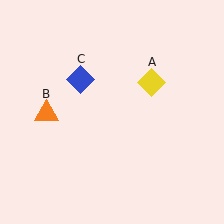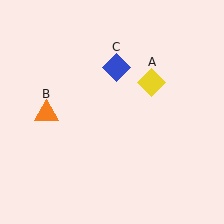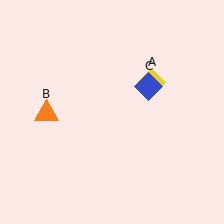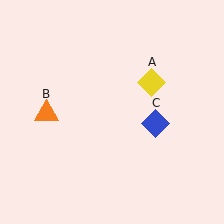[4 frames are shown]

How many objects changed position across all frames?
1 object changed position: blue diamond (object C).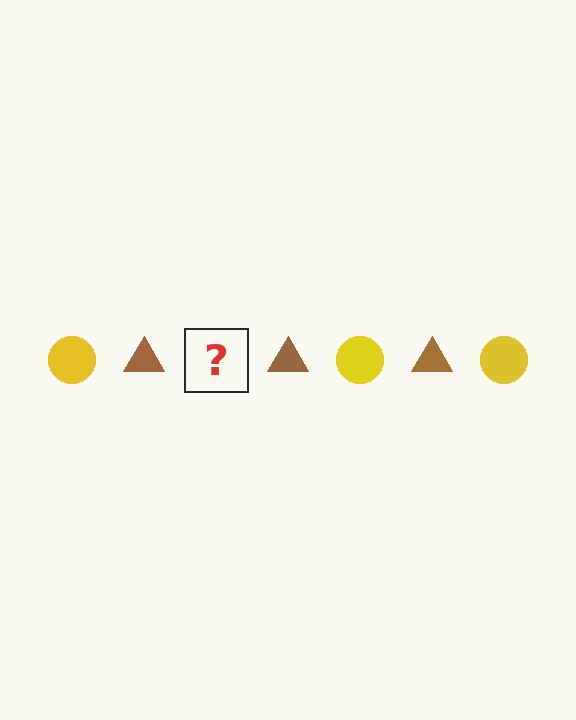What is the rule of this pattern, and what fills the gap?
The rule is that the pattern alternates between yellow circle and brown triangle. The gap should be filled with a yellow circle.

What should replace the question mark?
The question mark should be replaced with a yellow circle.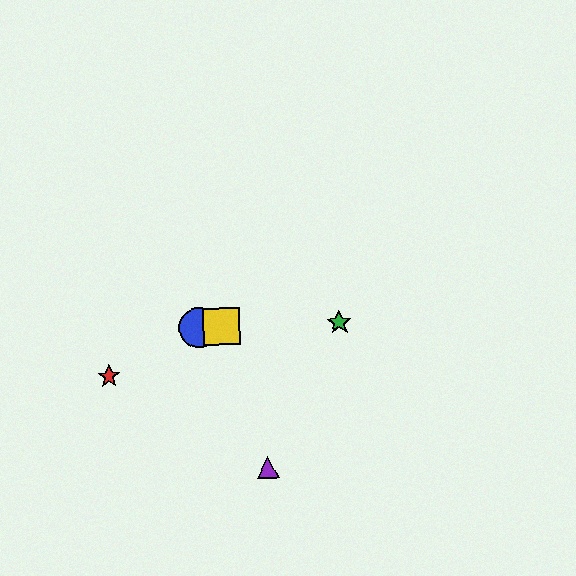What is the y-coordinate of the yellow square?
The yellow square is at y≈327.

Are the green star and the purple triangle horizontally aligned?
No, the green star is at y≈323 and the purple triangle is at y≈467.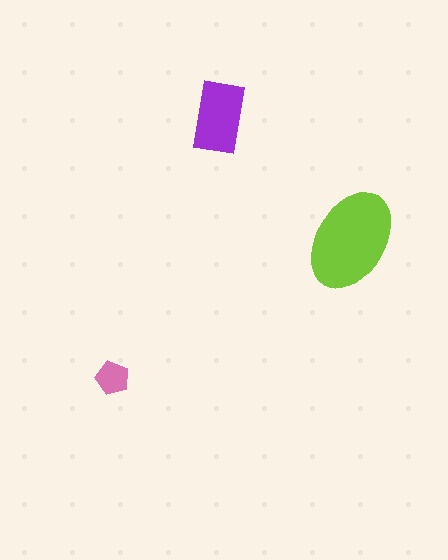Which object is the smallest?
The pink pentagon.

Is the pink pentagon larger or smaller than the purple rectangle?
Smaller.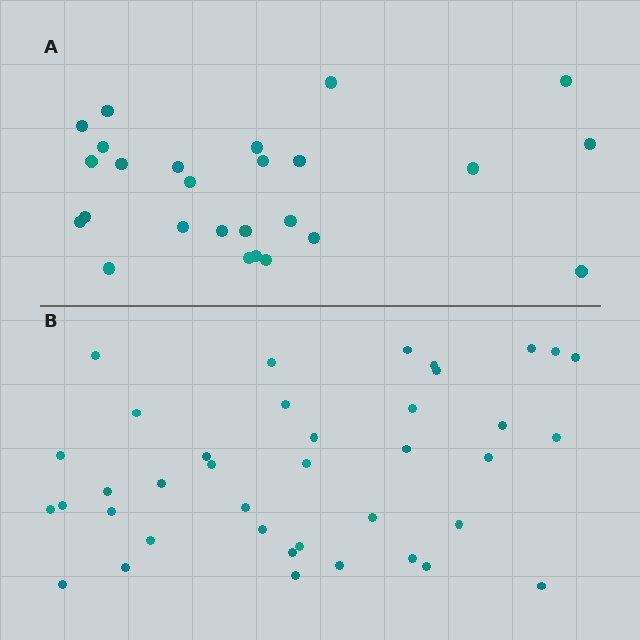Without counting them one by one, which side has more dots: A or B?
Region B (the bottom region) has more dots.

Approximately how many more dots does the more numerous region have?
Region B has approximately 15 more dots than region A.